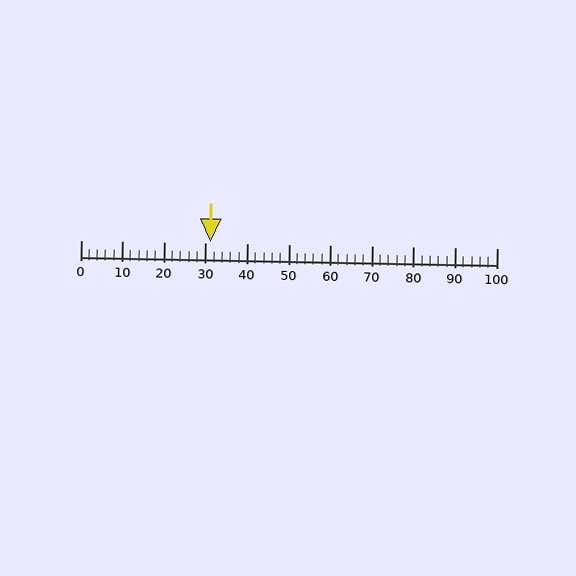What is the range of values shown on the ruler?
The ruler shows values from 0 to 100.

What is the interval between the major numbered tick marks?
The major tick marks are spaced 10 units apart.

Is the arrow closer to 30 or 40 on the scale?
The arrow is closer to 30.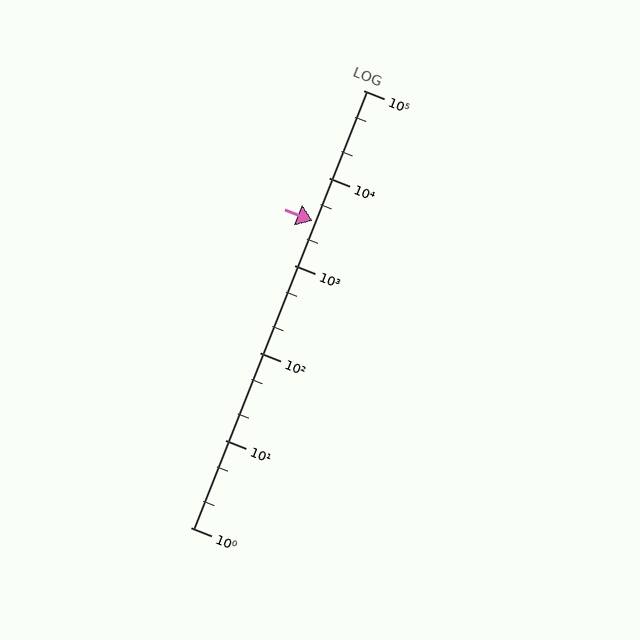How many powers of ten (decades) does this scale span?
The scale spans 5 decades, from 1 to 100000.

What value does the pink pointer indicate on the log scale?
The pointer indicates approximately 3200.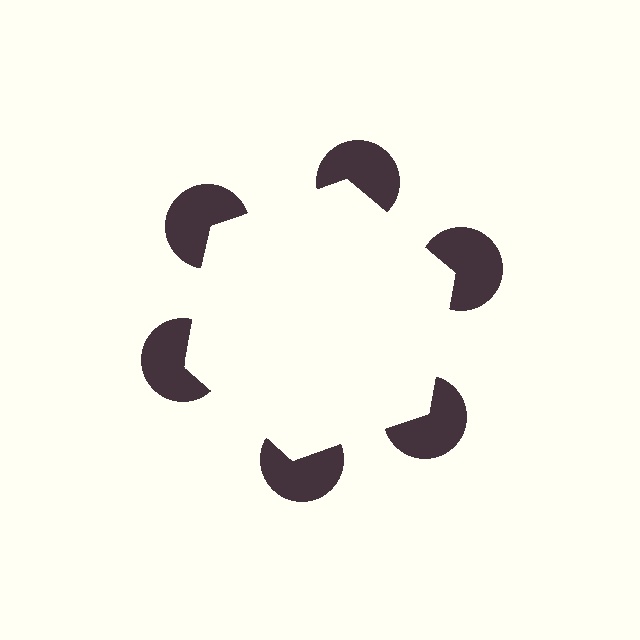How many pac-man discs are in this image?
There are 6 — one at each vertex of the illusory hexagon.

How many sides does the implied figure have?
6 sides.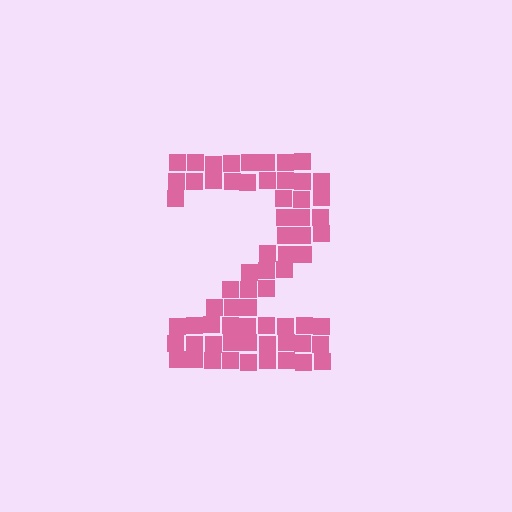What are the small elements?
The small elements are squares.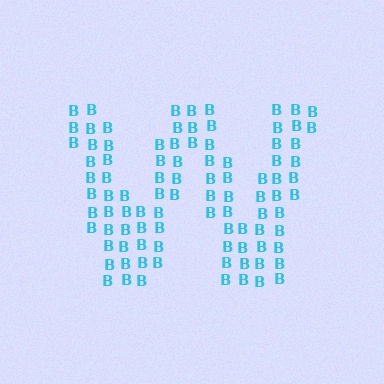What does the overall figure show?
The overall figure shows the letter W.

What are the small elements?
The small elements are letter B's.